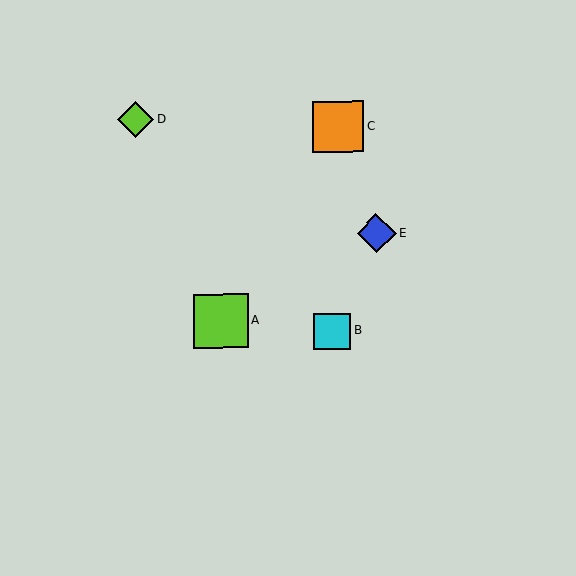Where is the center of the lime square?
The center of the lime square is at (221, 321).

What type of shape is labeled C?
Shape C is an orange square.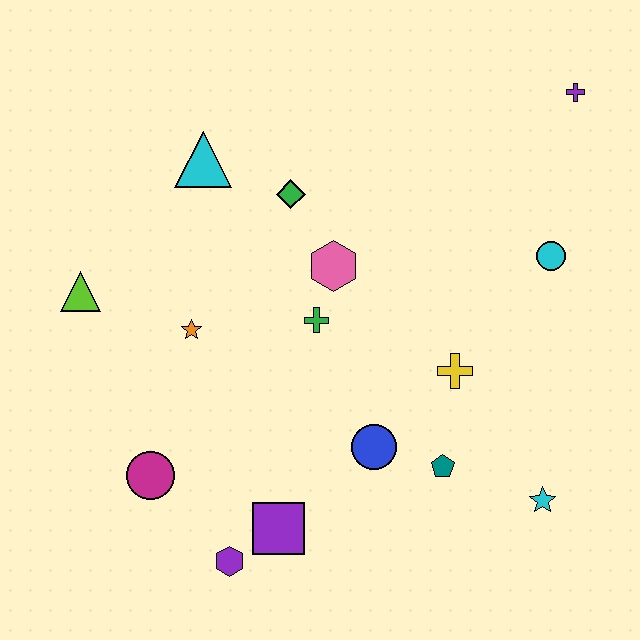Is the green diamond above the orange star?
Yes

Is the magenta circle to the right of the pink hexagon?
No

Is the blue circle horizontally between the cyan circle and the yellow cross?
No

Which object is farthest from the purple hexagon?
The purple cross is farthest from the purple hexagon.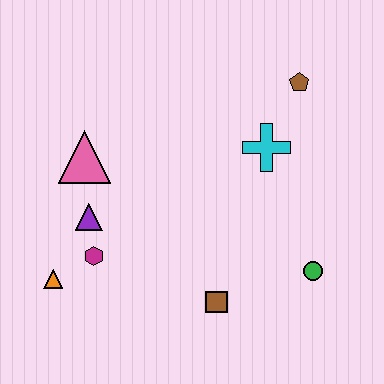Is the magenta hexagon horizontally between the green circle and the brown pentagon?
No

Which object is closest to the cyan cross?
The brown pentagon is closest to the cyan cross.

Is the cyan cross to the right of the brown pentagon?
No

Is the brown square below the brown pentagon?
Yes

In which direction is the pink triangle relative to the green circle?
The pink triangle is to the left of the green circle.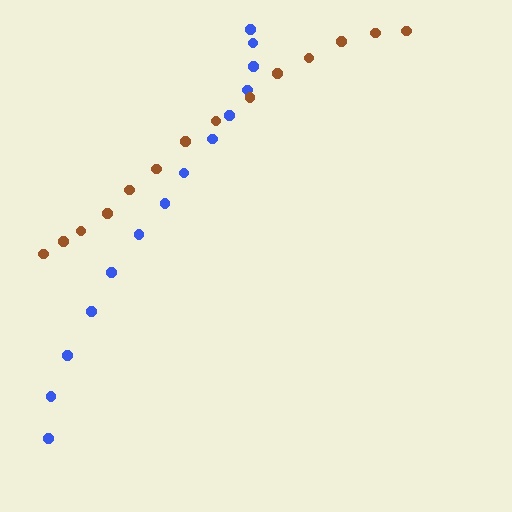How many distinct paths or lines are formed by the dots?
There are 2 distinct paths.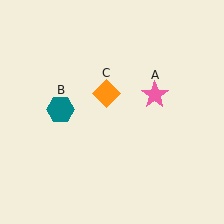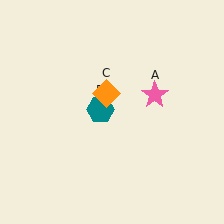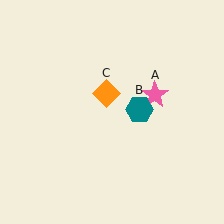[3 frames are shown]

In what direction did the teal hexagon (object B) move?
The teal hexagon (object B) moved right.